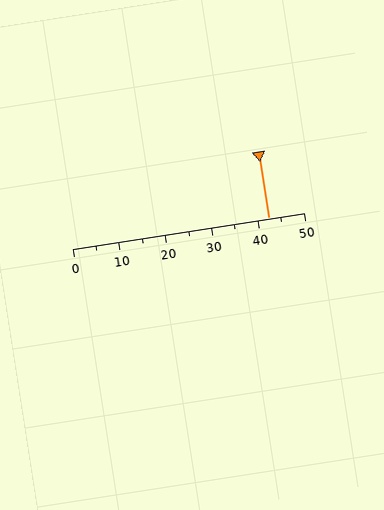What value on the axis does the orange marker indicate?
The marker indicates approximately 42.5.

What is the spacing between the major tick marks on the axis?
The major ticks are spaced 10 apart.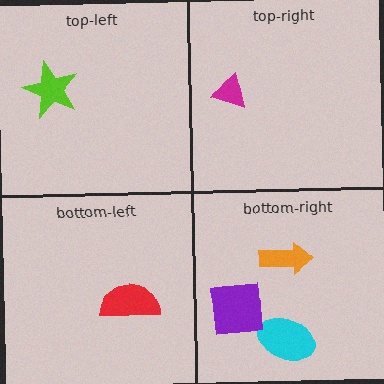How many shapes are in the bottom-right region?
3.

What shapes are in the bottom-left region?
The red semicircle.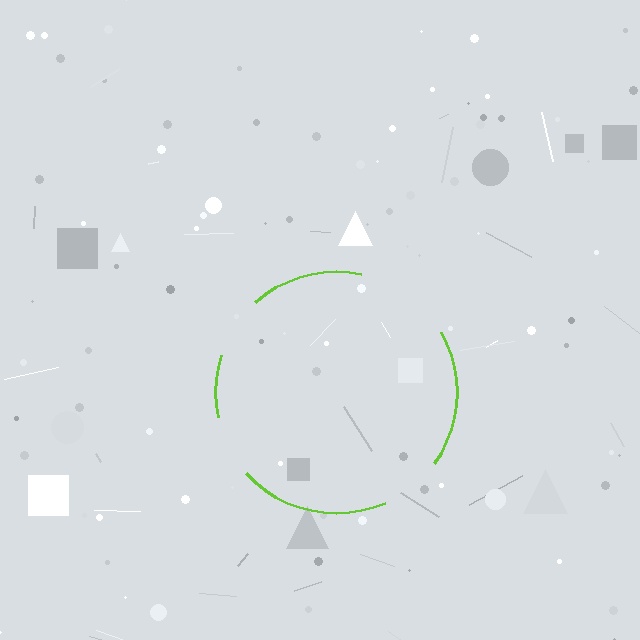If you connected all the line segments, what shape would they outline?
They would outline a circle.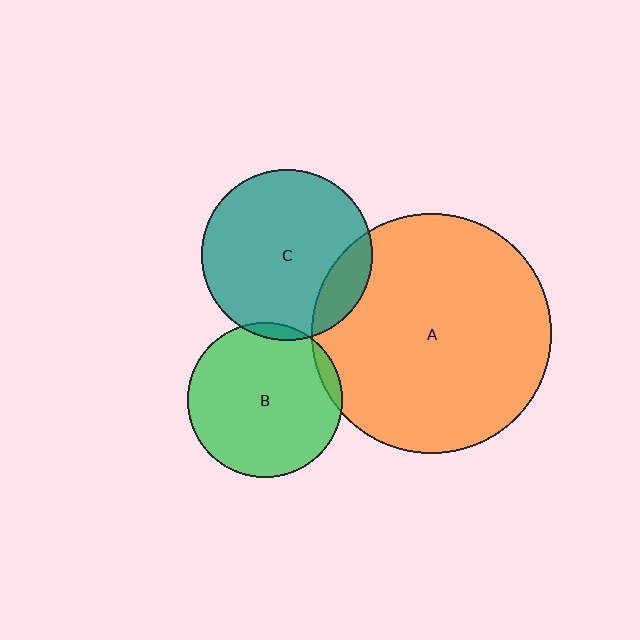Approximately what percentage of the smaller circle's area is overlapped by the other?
Approximately 5%.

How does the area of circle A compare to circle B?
Approximately 2.4 times.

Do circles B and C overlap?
Yes.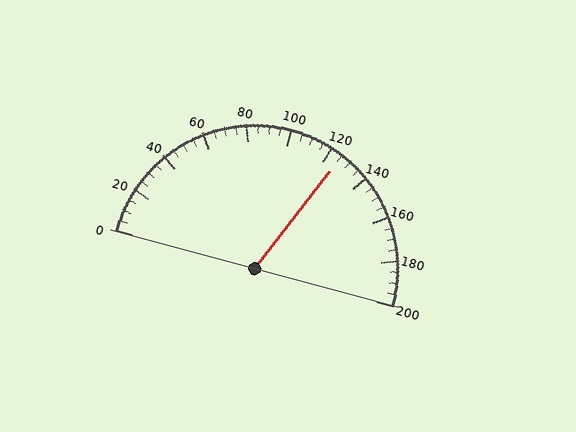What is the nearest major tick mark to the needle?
The nearest major tick mark is 120.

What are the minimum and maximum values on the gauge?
The gauge ranges from 0 to 200.